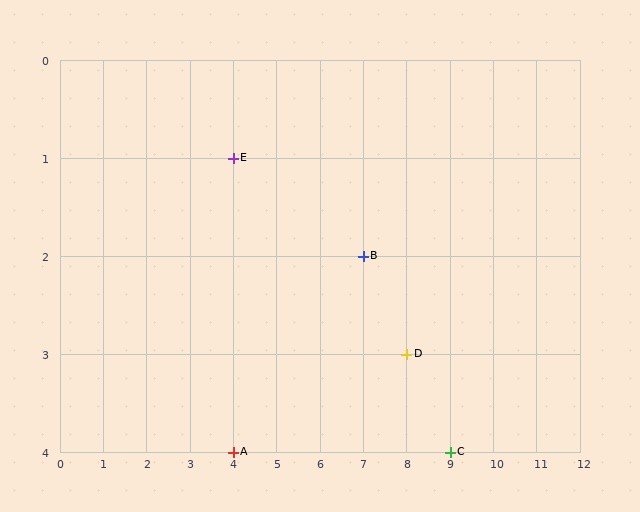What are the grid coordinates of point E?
Point E is at grid coordinates (4, 1).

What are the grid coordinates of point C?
Point C is at grid coordinates (9, 4).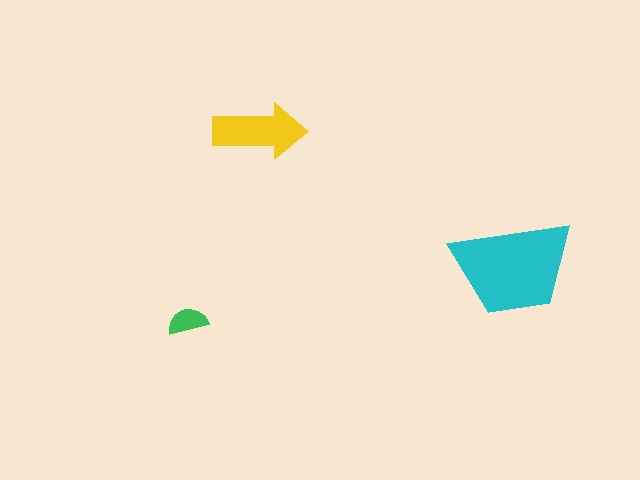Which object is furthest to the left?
The green semicircle is leftmost.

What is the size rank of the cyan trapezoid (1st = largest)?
1st.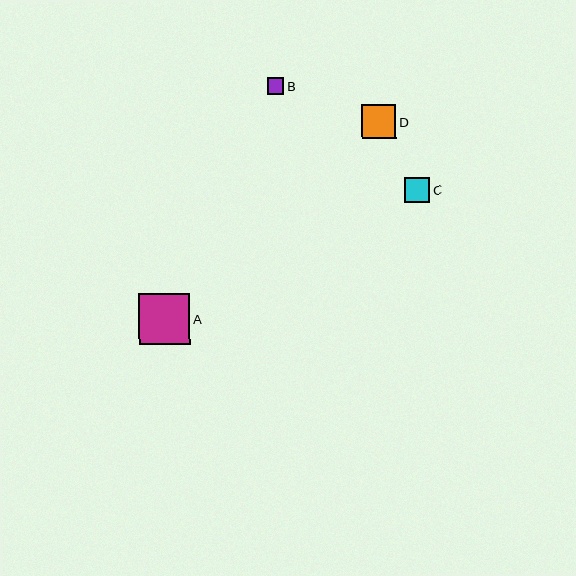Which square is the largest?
Square A is the largest with a size of approximately 51 pixels.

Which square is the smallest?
Square B is the smallest with a size of approximately 16 pixels.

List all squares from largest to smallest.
From largest to smallest: A, D, C, B.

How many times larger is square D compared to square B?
Square D is approximately 2.1 times the size of square B.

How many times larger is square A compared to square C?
Square A is approximately 2.1 times the size of square C.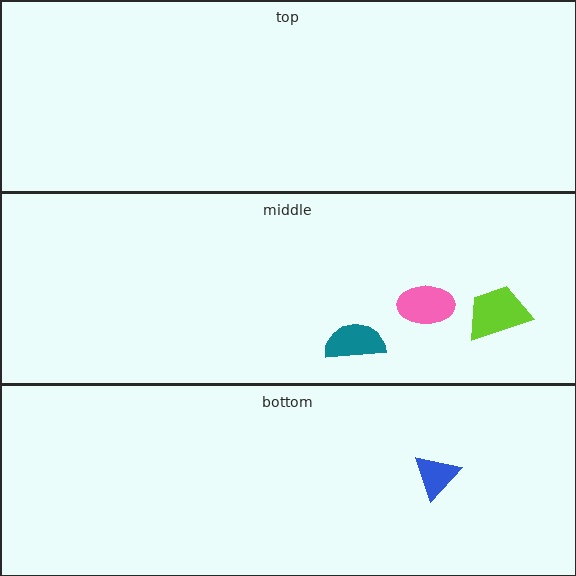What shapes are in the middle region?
The pink ellipse, the lime trapezoid, the teal semicircle.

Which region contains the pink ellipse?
The middle region.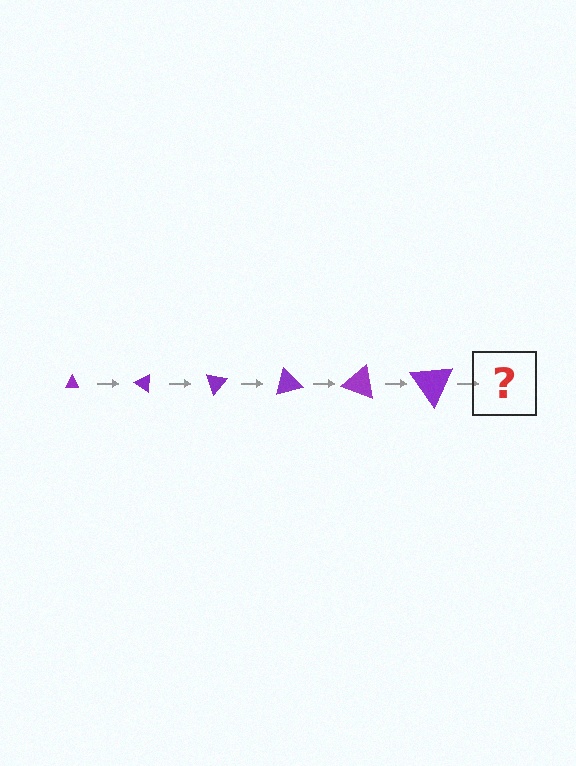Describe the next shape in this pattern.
It should be a triangle, larger than the previous one and rotated 210 degrees from the start.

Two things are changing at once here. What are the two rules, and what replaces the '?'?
The two rules are that the triangle grows larger each step and it rotates 35 degrees each step. The '?' should be a triangle, larger than the previous one and rotated 210 degrees from the start.